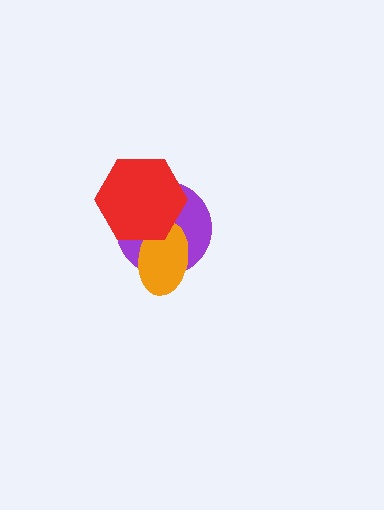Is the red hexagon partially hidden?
No, no other shape covers it.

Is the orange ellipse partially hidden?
Yes, it is partially covered by another shape.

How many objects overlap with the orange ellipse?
2 objects overlap with the orange ellipse.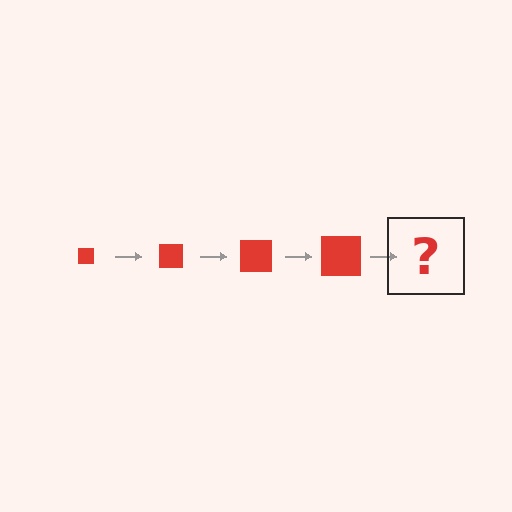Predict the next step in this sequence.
The next step is a red square, larger than the previous one.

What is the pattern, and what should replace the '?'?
The pattern is that the square gets progressively larger each step. The '?' should be a red square, larger than the previous one.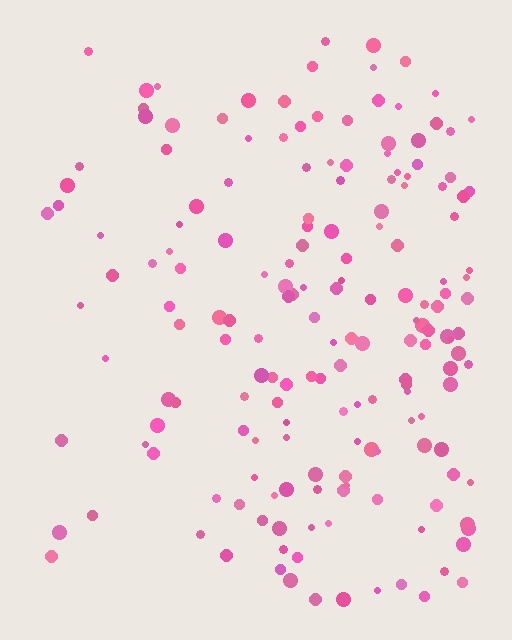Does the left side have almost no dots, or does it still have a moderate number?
Still a moderate number, just noticeably fewer than the right.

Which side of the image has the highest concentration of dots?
The right.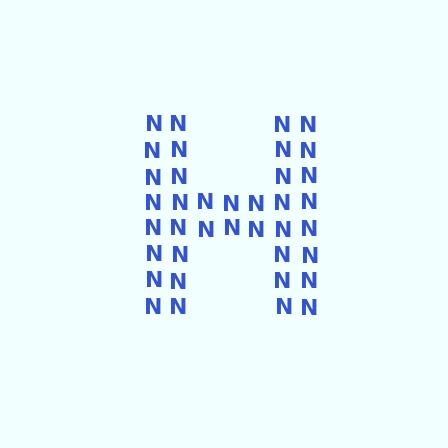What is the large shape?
The large shape is the letter H.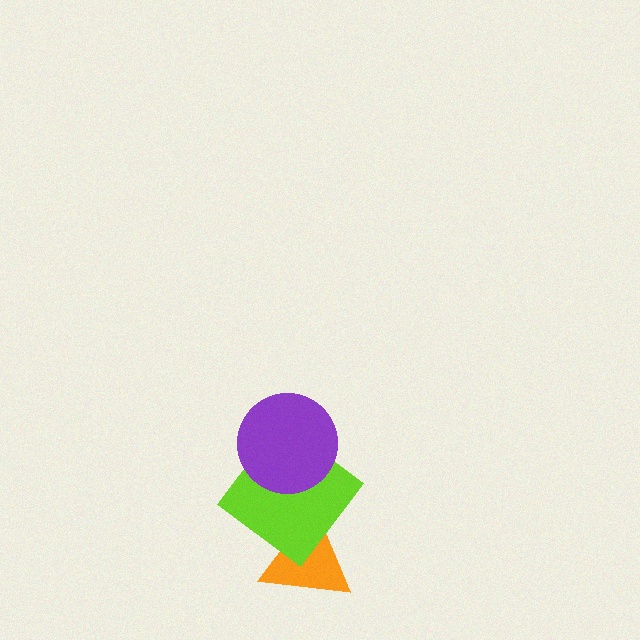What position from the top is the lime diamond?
The lime diamond is 2nd from the top.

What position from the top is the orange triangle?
The orange triangle is 3rd from the top.